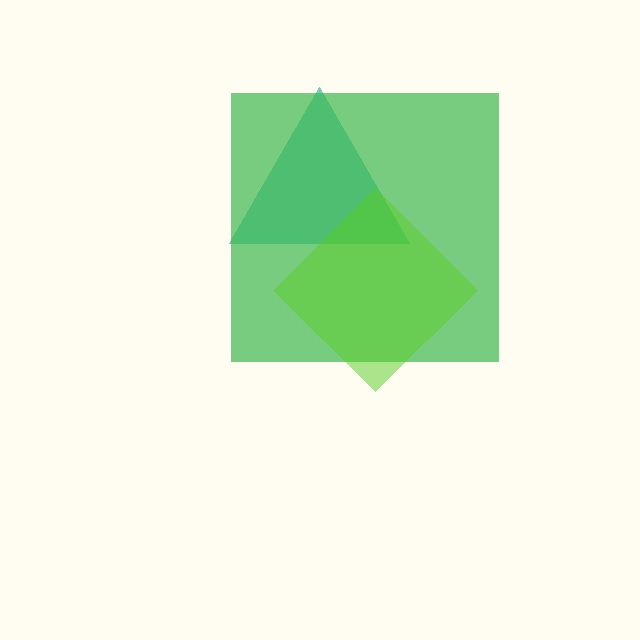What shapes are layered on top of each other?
The layered shapes are: a teal triangle, a green square, a lime diamond.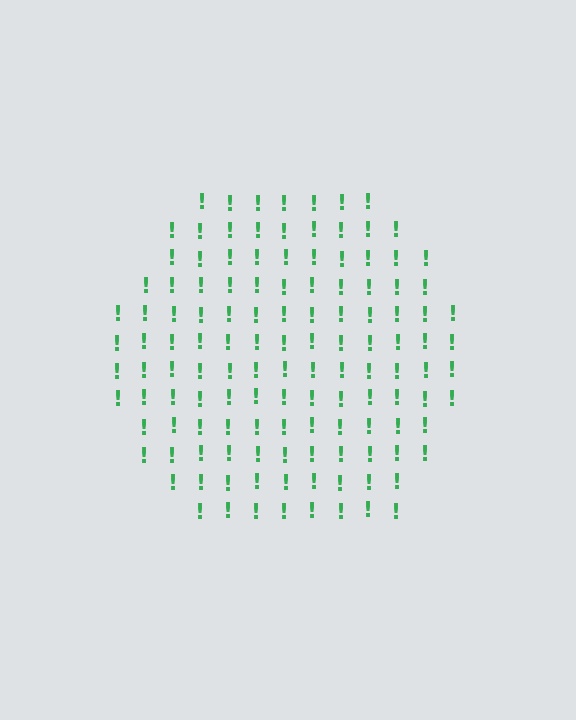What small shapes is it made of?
It is made of small exclamation marks.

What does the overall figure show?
The overall figure shows a hexagon.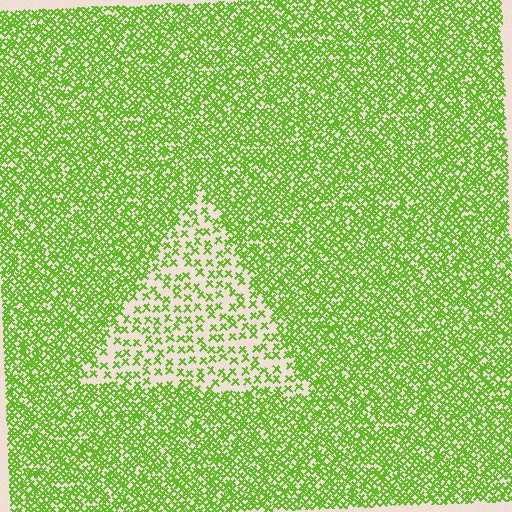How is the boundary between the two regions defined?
The boundary is defined by a change in element density (approximately 2.5x ratio). All elements are the same color, size, and shape.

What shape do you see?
I see a triangle.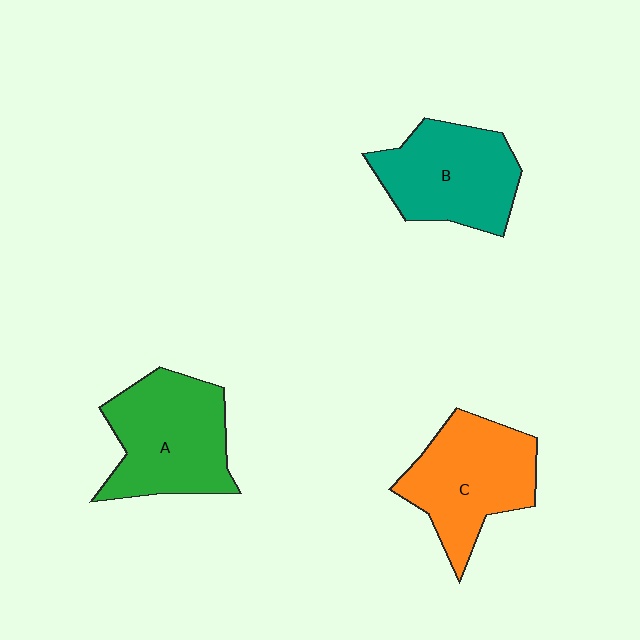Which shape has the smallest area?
Shape B (teal).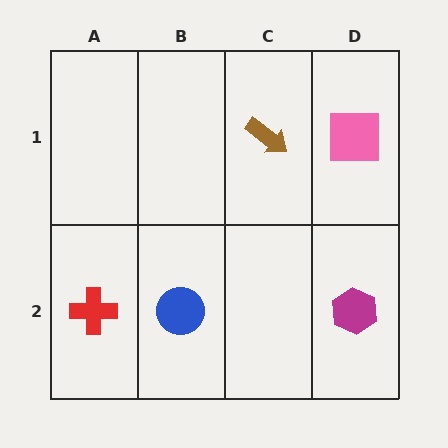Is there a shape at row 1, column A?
No, that cell is empty.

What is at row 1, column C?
A brown arrow.